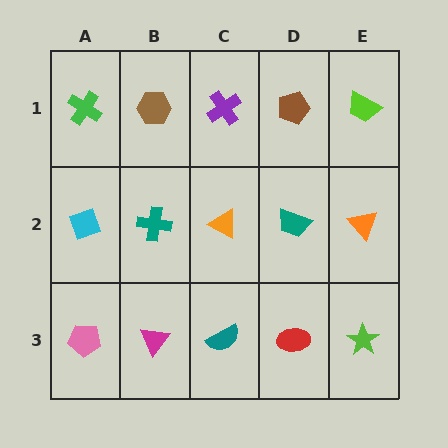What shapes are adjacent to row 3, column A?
A cyan diamond (row 2, column A), a magenta triangle (row 3, column B).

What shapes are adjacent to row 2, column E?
A lime trapezoid (row 1, column E), a lime star (row 3, column E), a teal trapezoid (row 2, column D).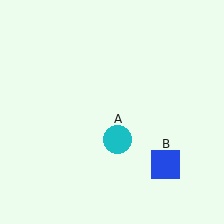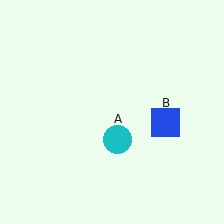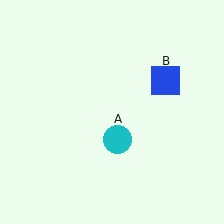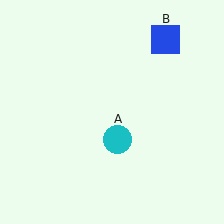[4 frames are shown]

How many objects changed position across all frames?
1 object changed position: blue square (object B).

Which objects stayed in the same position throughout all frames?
Cyan circle (object A) remained stationary.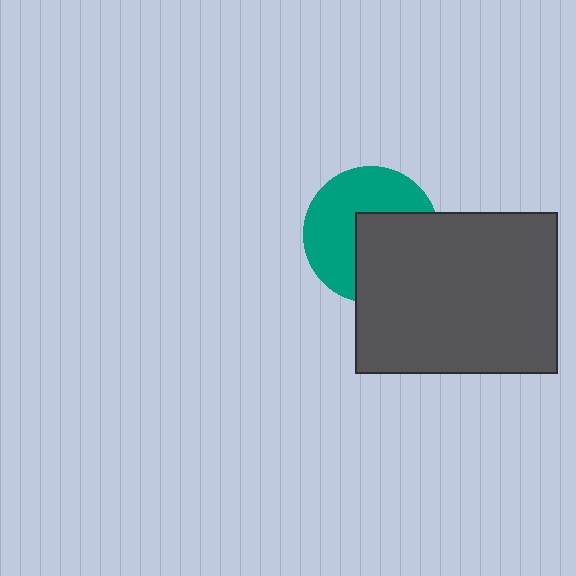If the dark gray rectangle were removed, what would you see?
You would see the complete teal circle.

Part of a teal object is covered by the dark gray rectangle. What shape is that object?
It is a circle.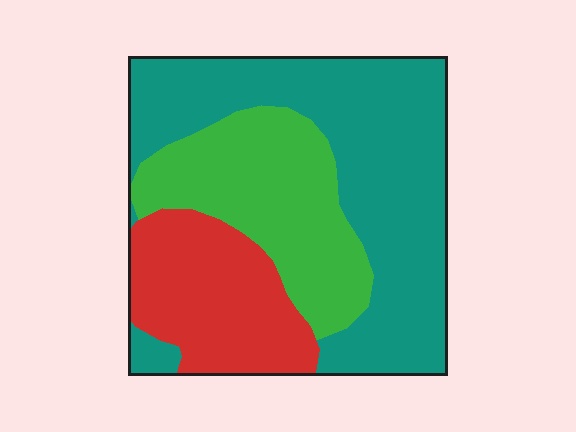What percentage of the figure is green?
Green covers about 30% of the figure.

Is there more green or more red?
Green.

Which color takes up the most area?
Teal, at roughly 50%.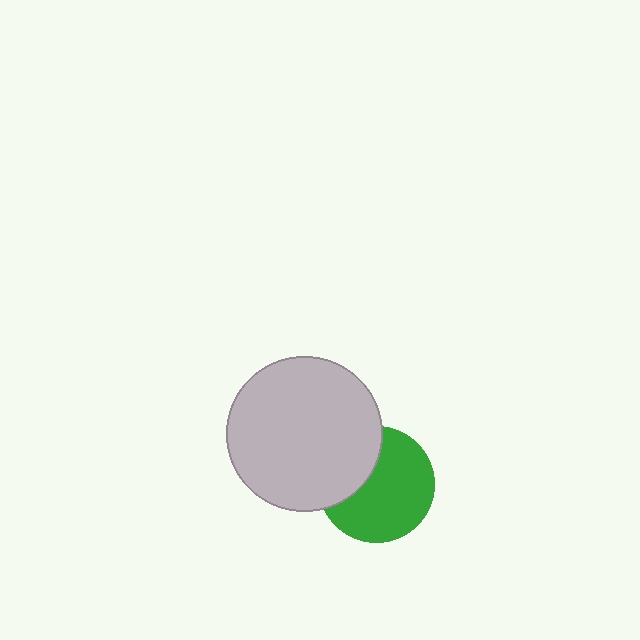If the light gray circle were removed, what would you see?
You would see the complete green circle.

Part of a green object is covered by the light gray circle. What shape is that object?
It is a circle.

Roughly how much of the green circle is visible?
Most of it is visible (roughly 68%).